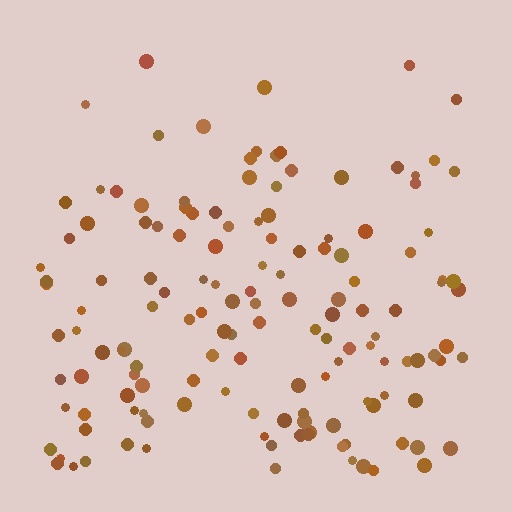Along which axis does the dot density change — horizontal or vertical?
Vertical.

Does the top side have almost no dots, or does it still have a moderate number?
Still a moderate number, just noticeably fewer than the bottom.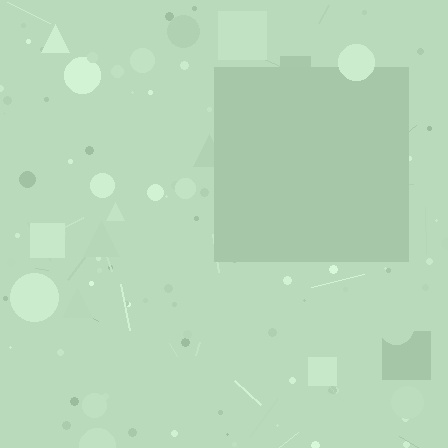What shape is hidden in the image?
A square is hidden in the image.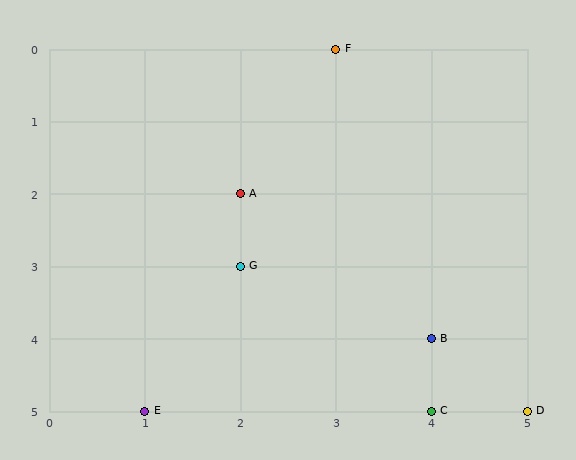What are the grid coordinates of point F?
Point F is at grid coordinates (3, 0).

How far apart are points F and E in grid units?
Points F and E are 2 columns and 5 rows apart (about 5.4 grid units diagonally).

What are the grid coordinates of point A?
Point A is at grid coordinates (2, 2).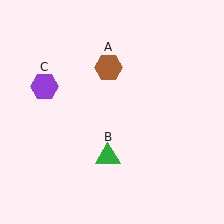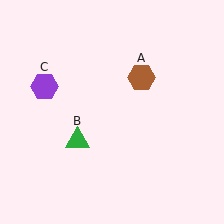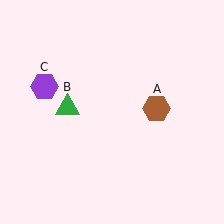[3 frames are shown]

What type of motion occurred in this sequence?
The brown hexagon (object A), green triangle (object B) rotated clockwise around the center of the scene.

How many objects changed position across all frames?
2 objects changed position: brown hexagon (object A), green triangle (object B).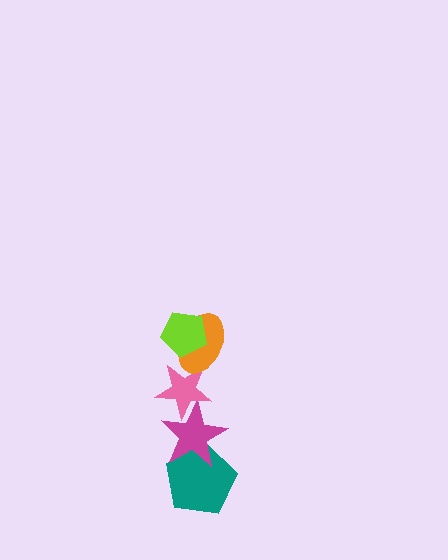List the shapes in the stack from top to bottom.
From top to bottom: the lime pentagon, the orange ellipse, the pink star, the magenta star, the teal pentagon.